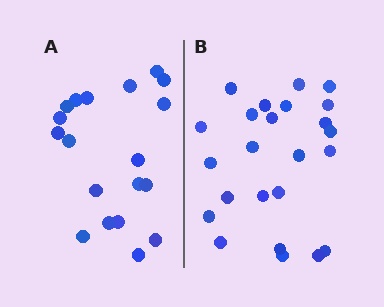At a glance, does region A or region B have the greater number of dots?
Region B (the right region) has more dots.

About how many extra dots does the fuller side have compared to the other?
Region B has about 5 more dots than region A.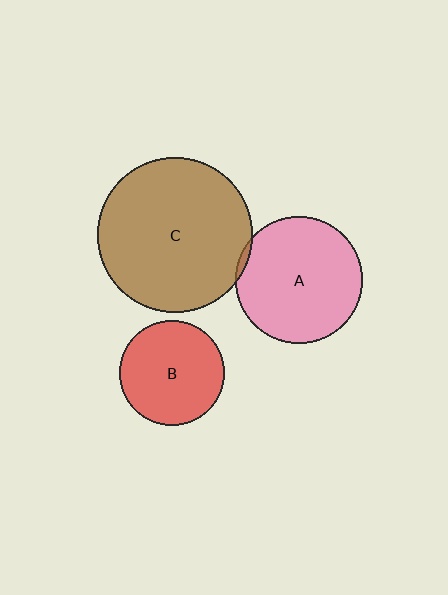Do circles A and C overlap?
Yes.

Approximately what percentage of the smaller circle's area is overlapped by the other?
Approximately 5%.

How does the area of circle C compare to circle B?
Approximately 2.2 times.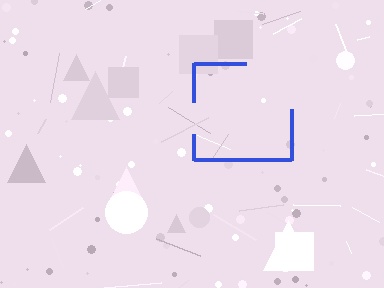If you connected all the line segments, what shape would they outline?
They would outline a square.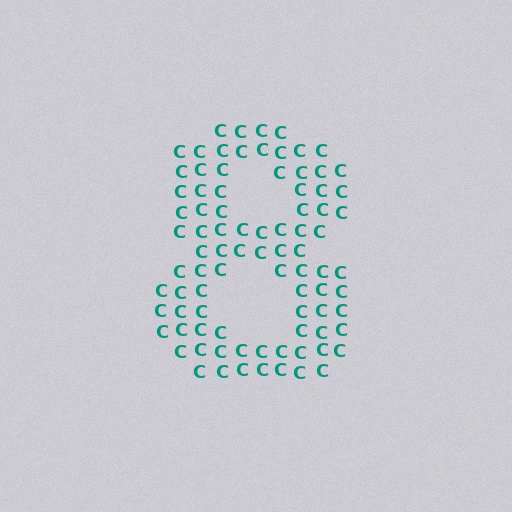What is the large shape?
The large shape is the digit 8.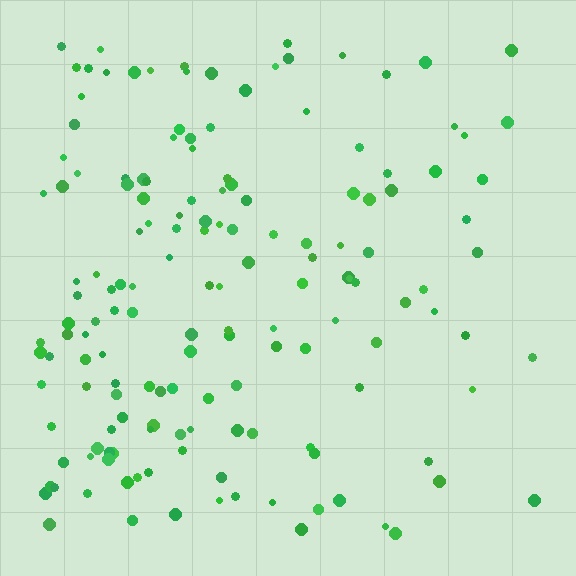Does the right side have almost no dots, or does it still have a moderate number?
Still a moderate number, just noticeably fewer than the left.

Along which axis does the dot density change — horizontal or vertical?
Horizontal.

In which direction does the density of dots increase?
From right to left, with the left side densest.